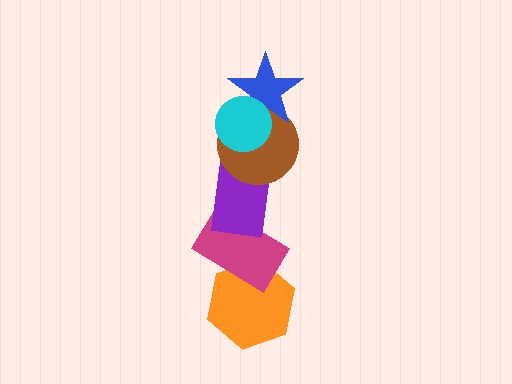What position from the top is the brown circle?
The brown circle is 3rd from the top.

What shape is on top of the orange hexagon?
The magenta rectangle is on top of the orange hexagon.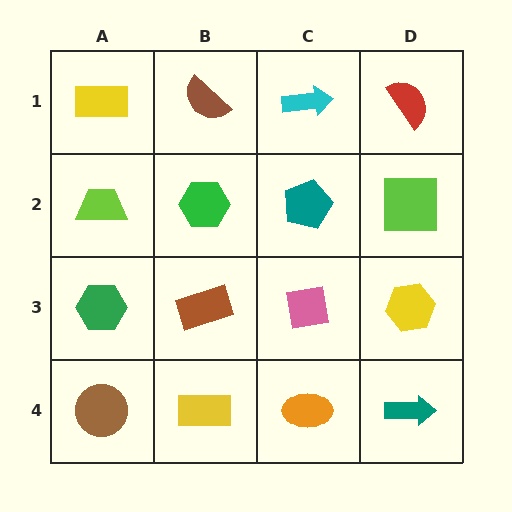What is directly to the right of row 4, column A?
A yellow rectangle.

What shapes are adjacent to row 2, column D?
A red semicircle (row 1, column D), a yellow hexagon (row 3, column D), a teal pentagon (row 2, column C).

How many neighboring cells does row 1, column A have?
2.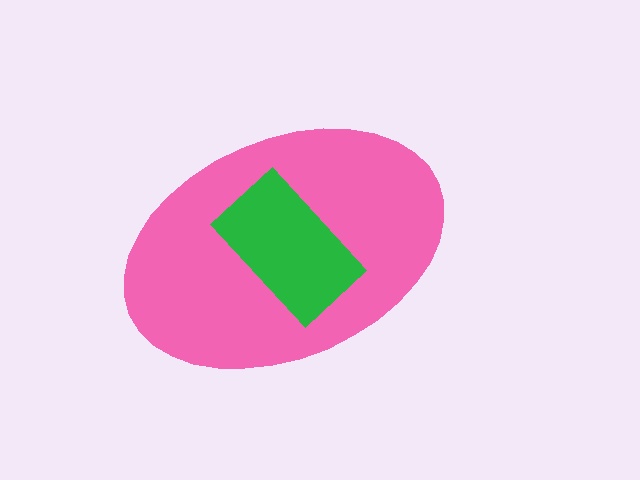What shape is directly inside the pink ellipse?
The green rectangle.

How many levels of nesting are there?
2.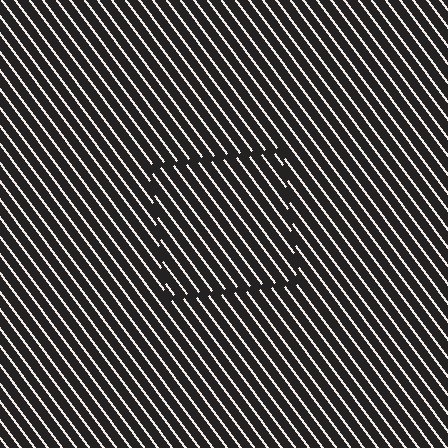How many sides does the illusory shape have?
4 sides — the line-ends trace a square.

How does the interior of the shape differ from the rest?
The interior of the shape contains the same grating, shifted by half a period — the contour is defined by the phase discontinuity where line-ends from the inner and outer gratings abut.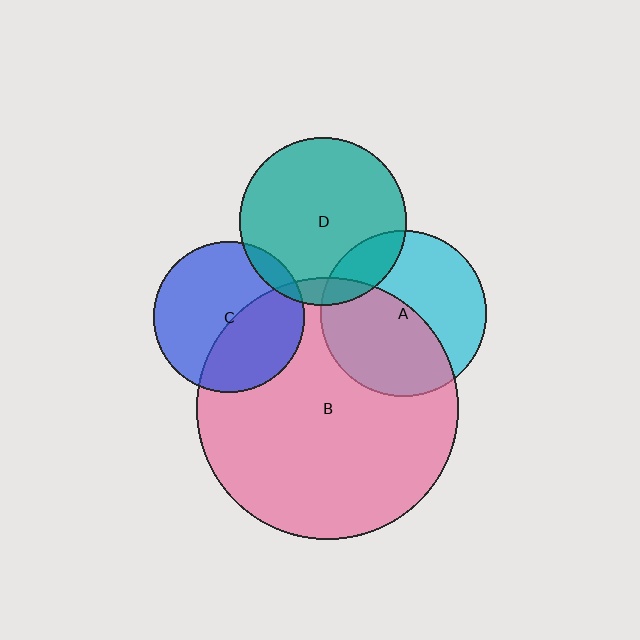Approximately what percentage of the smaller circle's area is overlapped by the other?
Approximately 10%.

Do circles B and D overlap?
Yes.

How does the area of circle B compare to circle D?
Approximately 2.5 times.